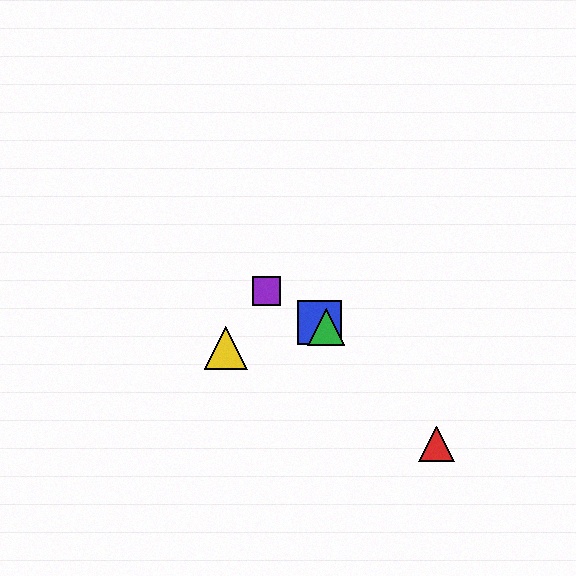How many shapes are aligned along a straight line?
3 shapes (the blue square, the green triangle, the purple square) are aligned along a straight line.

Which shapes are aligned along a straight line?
The blue square, the green triangle, the purple square are aligned along a straight line.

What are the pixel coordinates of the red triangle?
The red triangle is at (437, 444).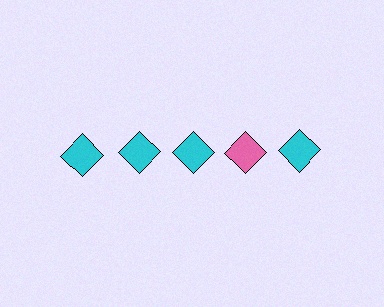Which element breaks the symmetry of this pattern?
The pink diamond in the top row, second from right column breaks the symmetry. All other shapes are cyan diamonds.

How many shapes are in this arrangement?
There are 5 shapes arranged in a grid pattern.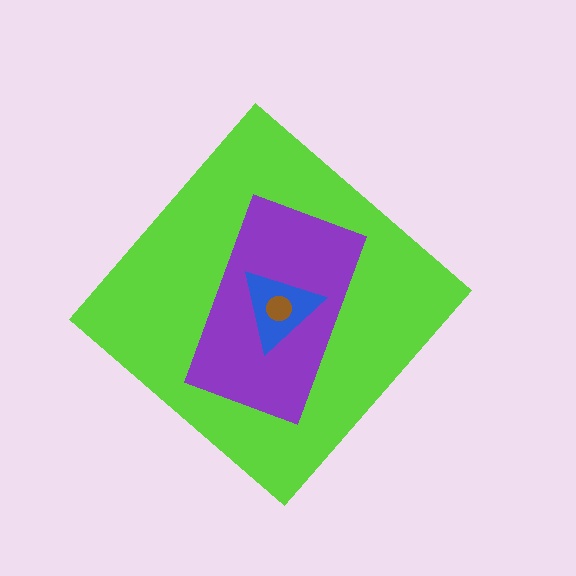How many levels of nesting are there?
4.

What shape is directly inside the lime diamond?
The purple rectangle.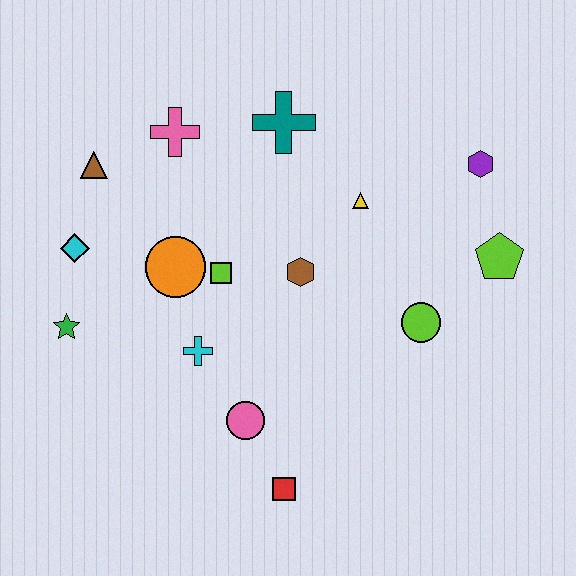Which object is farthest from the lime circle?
The brown triangle is farthest from the lime circle.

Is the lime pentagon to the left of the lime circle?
No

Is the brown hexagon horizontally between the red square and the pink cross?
No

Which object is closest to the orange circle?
The lime square is closest to the orange circle.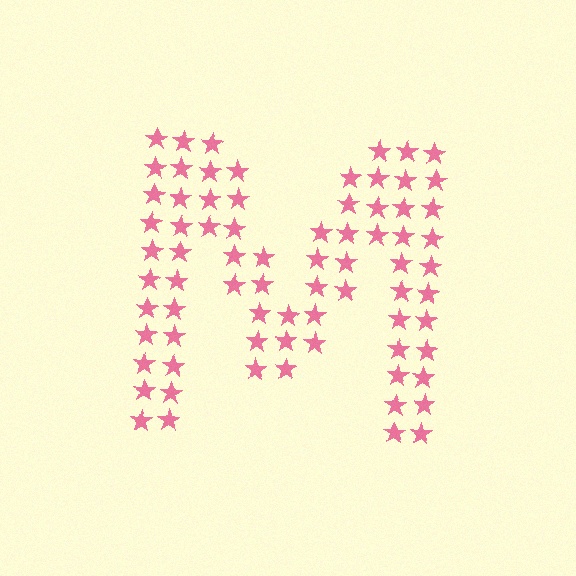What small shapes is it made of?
It is made of small stars.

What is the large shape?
The large shape is the letter M.